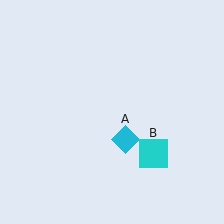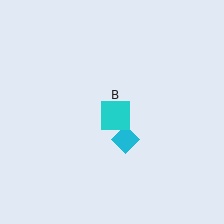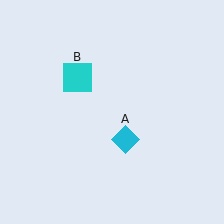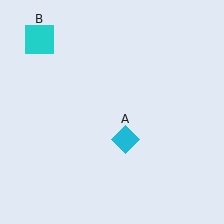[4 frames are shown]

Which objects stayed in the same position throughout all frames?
Cyan diamond (object A) remained stationary.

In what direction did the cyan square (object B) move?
The cyan square (object B) moved up and to the left.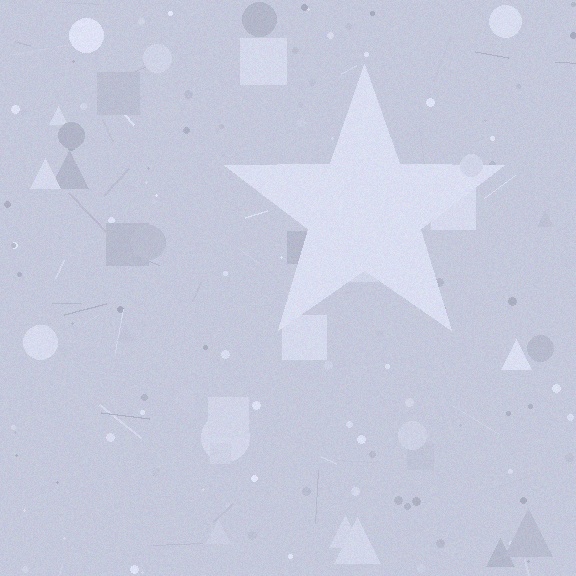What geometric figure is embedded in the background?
A star is embedded in the background.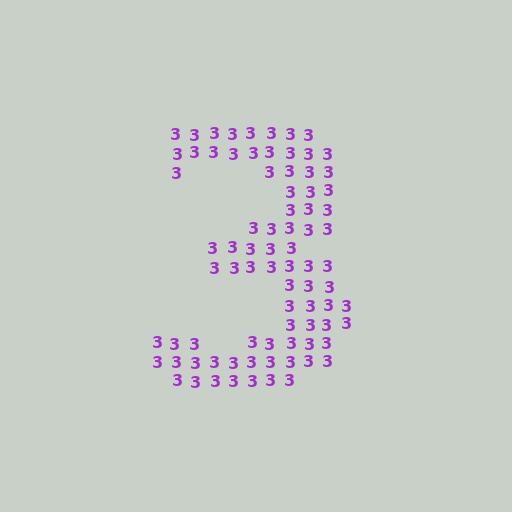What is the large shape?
The large shape is the digit 3.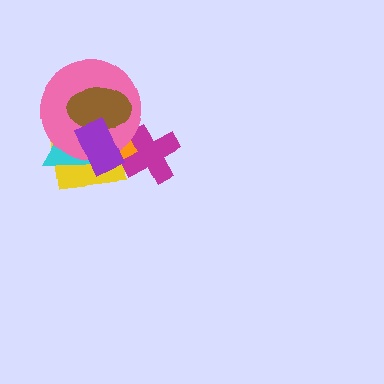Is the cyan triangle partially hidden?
Yes, it is partially covered by another shape.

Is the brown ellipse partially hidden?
Yes, it is partially covered by another shape.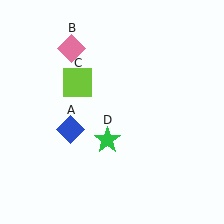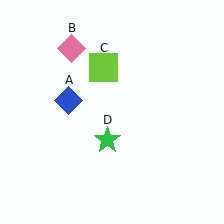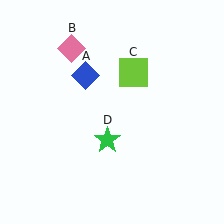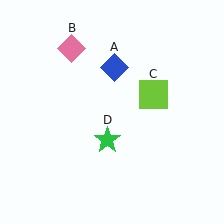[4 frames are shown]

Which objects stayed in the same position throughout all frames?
Pink diamond (object B) and green star (object D) remained stationary.